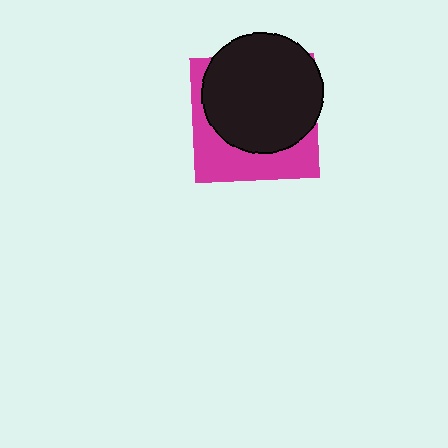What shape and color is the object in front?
The object in front is a black circle.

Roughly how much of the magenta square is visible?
A small part of it is visible (roughly 36%).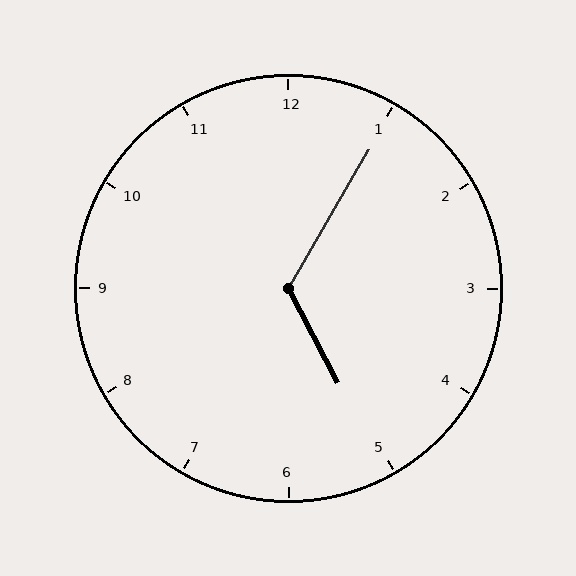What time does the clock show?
5:05.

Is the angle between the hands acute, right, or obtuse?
It is obtuse.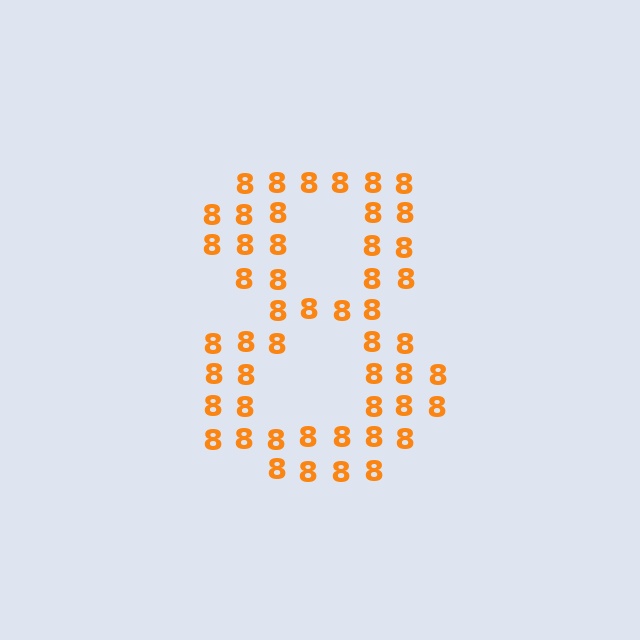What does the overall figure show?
The overall figure shows the digit 8.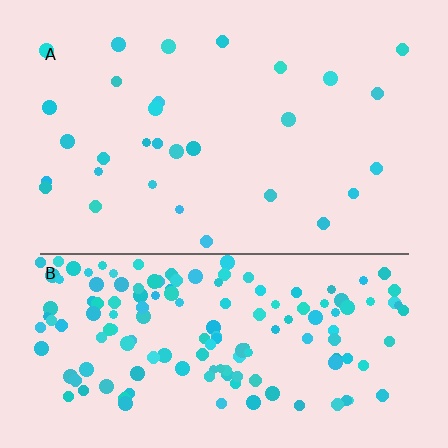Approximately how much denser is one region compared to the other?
Approximately 5.3× — region B over region A.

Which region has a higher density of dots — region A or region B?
B (the bottom).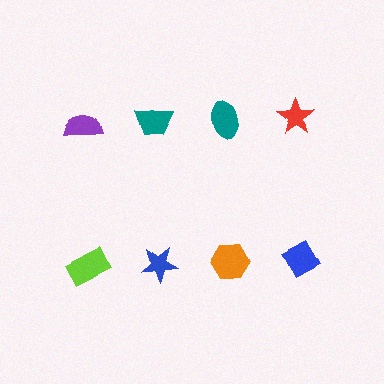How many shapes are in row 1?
4 shapes.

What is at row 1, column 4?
A red star.